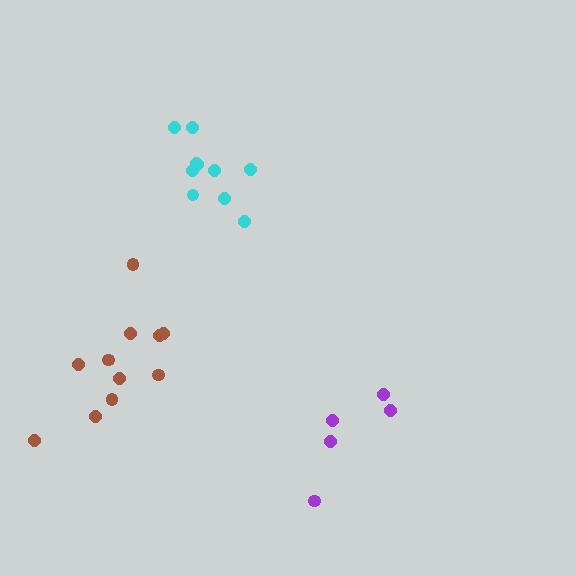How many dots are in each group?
Group 1: 10 dots, Group 2: 5 dots, Group 3: 11 dots (26 total).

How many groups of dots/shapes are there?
There are 3 groups.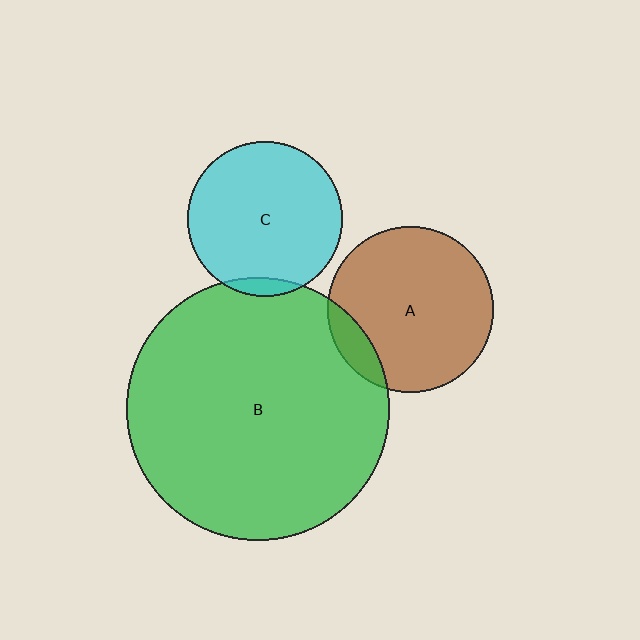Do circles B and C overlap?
Yes.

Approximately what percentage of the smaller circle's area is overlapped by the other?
Approximately 5%.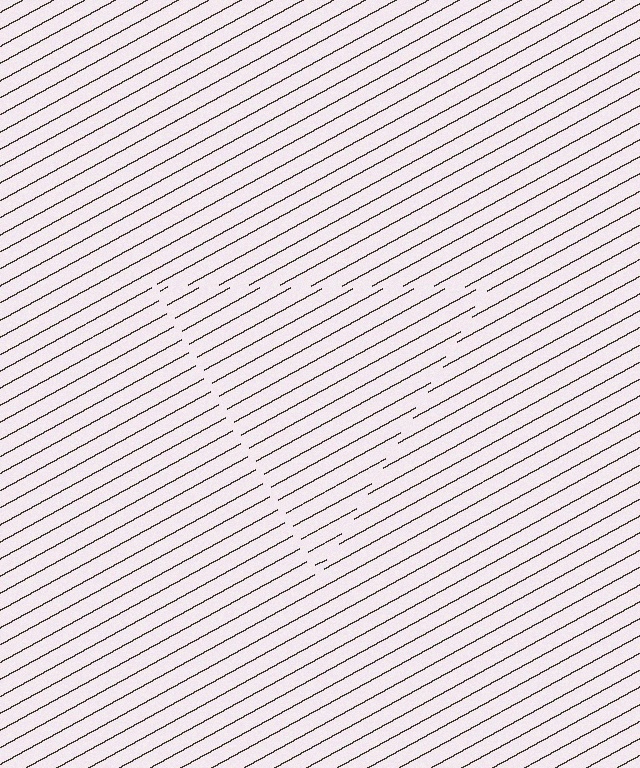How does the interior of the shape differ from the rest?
The interior of the shape contains the same grating, shifted by half a period — the contour is defined by the phase discontinuity where line-ends from the inner and outer gratings abut.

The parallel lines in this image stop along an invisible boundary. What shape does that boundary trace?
An illusory triangle. The interior of the shape contains the same grating, shifted by half a period — the contour is defined by the phase discontinuity where line-ends from the inner and outer gratings abut.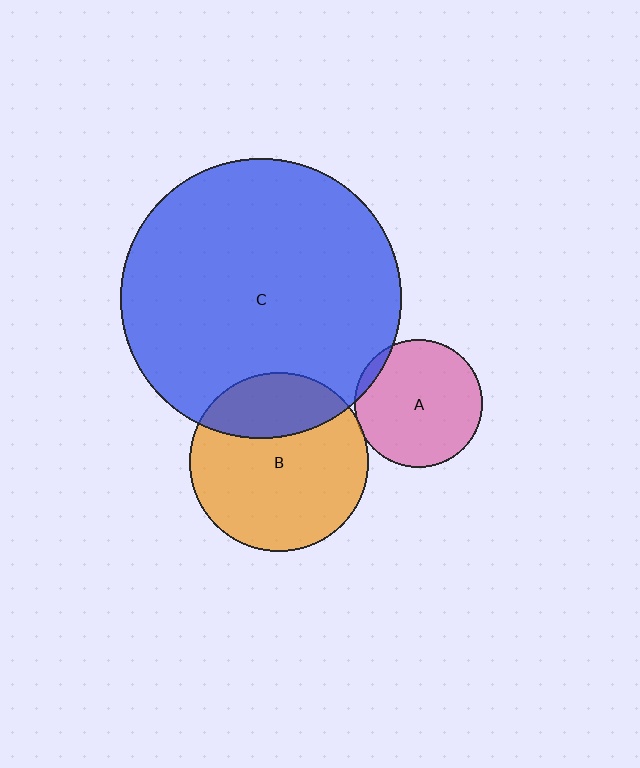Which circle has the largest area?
Circle C (blue).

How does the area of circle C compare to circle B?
Approximately 2.4 times.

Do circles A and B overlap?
Yes.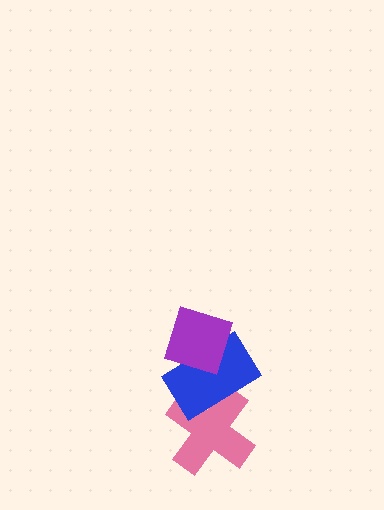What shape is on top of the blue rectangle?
The purple diamond is on top of the blue rectangle.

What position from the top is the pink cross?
The pink cross is 3rd from the top.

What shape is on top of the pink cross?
The blue rectangle is on top of the pink cross.